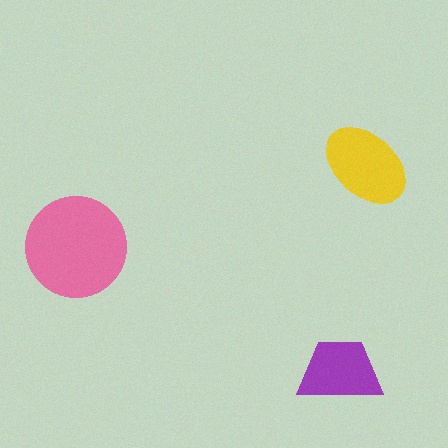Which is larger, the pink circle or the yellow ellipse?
The pink circle.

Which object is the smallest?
The purple trapezoid.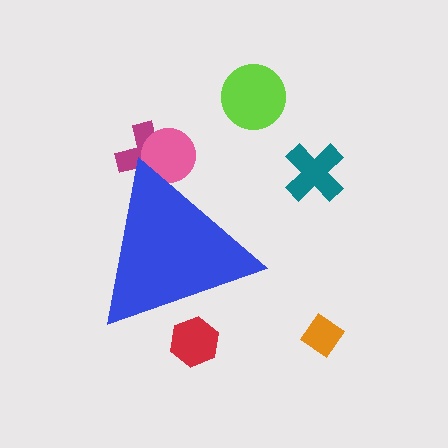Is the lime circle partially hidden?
No, the lime circle is fully visible.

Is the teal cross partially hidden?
No, the teal cross is fully visible.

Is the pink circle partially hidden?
Yes, the pink circle is partially hidden behind the blue triangle.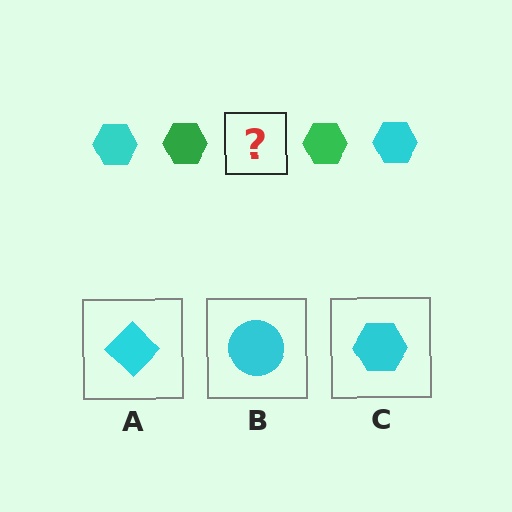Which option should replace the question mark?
Option C.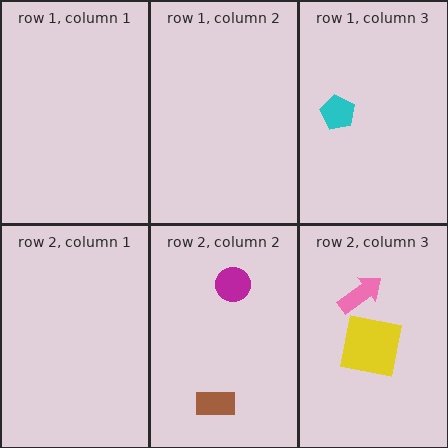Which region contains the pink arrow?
The row 2, column 3 region.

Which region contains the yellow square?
The row 2, column 3 region.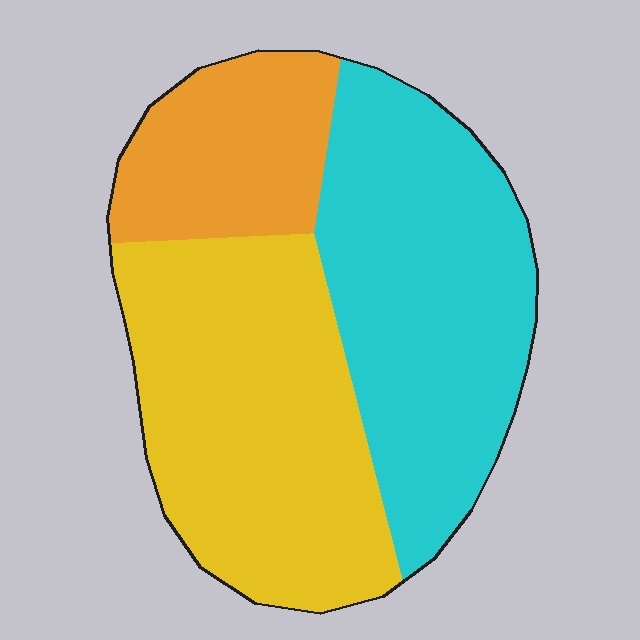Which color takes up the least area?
Orange, at roughly 20%.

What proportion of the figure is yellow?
Yellow covers 41% of the figure.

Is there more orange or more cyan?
Cyan.